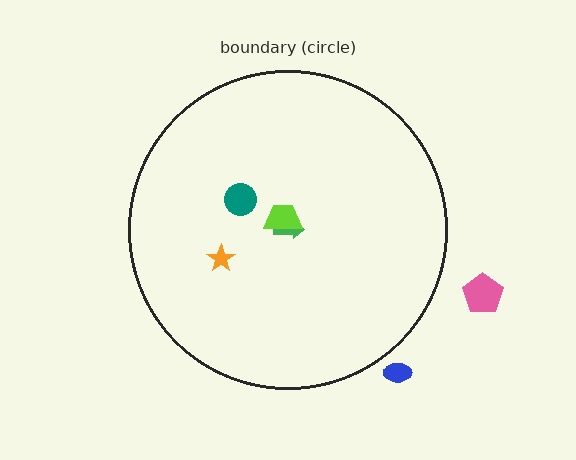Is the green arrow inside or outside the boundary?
Inside.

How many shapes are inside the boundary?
4 inside, 2 outside.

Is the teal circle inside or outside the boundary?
Inside.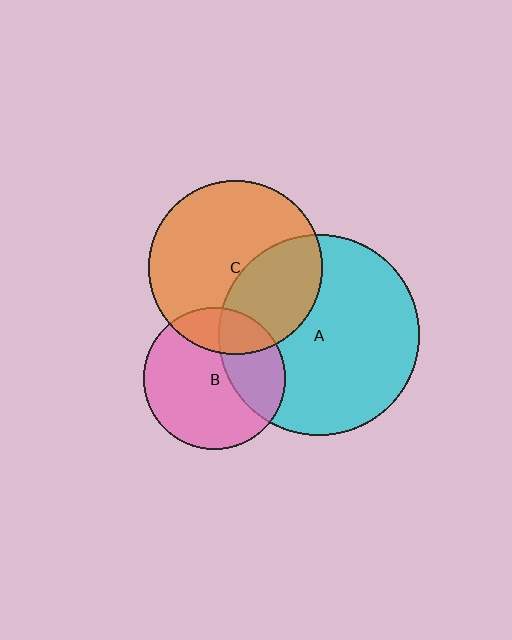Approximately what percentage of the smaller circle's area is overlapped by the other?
Approximately 35%.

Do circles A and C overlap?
Yes.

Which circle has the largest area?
Circle A (cyan).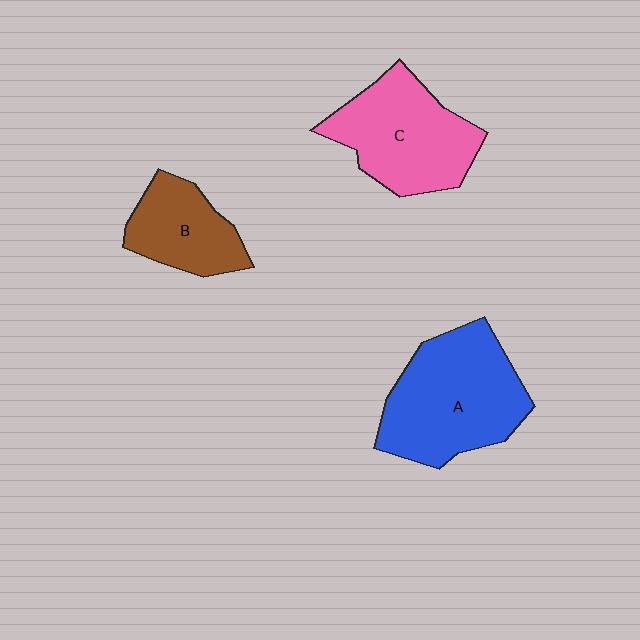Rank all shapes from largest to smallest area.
From largest to smallest: A (blue), C (pink), B (brown).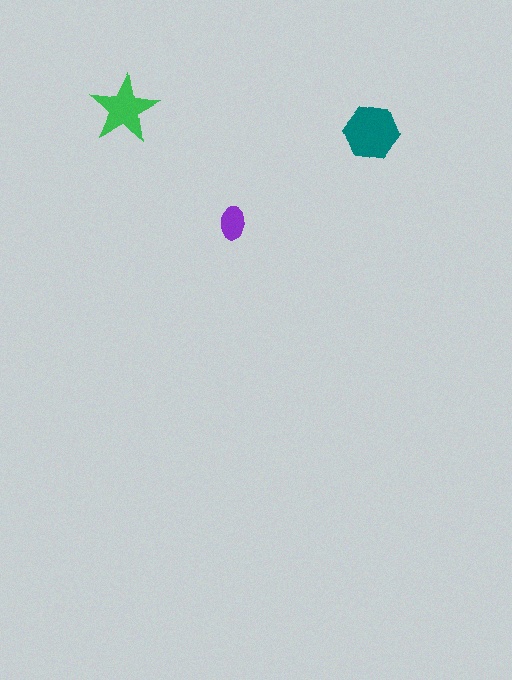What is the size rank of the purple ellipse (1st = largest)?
3rd.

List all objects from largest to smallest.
The teal hexagon, the green star, the purple ellipse.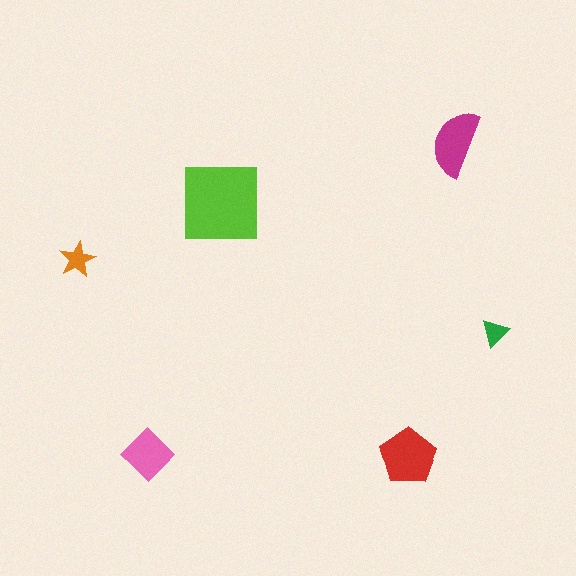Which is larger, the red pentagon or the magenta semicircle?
The red pentagon.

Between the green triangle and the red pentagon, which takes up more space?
The red pentagon.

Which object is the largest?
The lime square.